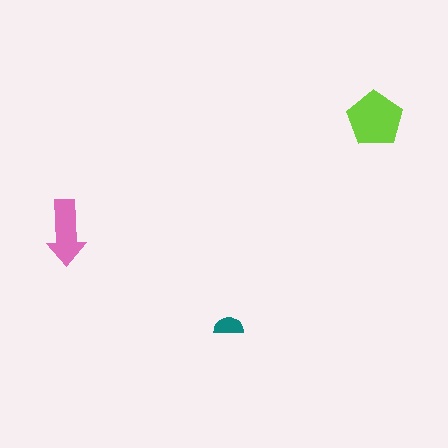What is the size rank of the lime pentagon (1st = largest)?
1st.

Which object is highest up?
The lime pentagon is topmost.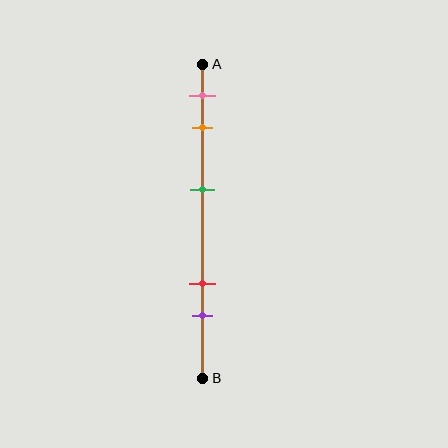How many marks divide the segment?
There are 5 marks dividing the segment.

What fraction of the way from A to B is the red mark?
The red mark is approximately 70% (0.7) of the way from A to B.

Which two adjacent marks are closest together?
The pink and orange marks are the closest adjacent pair.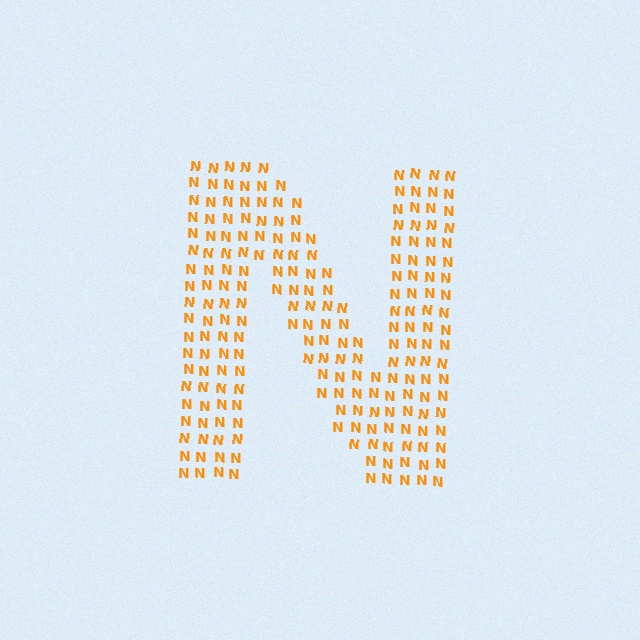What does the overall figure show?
The overall figure shows the letter N.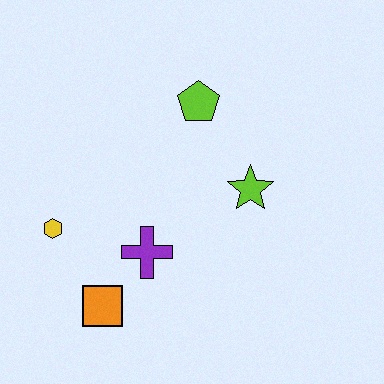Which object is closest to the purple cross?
The orange square is closest to the purple cross.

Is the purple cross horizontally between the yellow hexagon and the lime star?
Yes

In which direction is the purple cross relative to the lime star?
The purple cross is to the left of the lime star.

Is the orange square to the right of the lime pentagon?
No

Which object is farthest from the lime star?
The yellow hexagon is farthest from the lime star.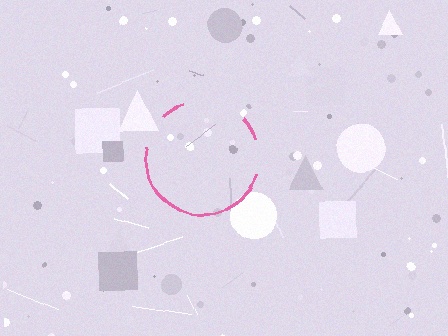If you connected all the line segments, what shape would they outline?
They would outline a circle.